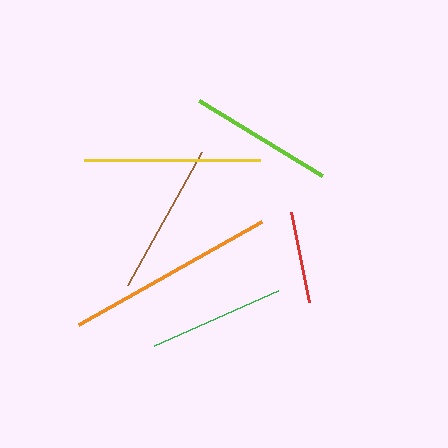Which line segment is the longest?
The orange line is the longest at approximately 210 pixels.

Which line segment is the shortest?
The red line is the shortest at approximately 92 pixels.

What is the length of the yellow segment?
The yellow segment is approximately 176 pixels long.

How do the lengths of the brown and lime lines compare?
The brown and lime lines are approximately the same length.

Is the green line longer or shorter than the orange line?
The orange line is longer than the green line.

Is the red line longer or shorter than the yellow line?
The yellow line is longer than the red line.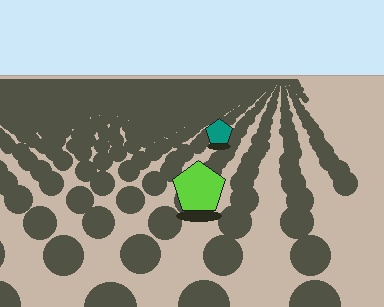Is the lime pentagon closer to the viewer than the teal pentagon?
Yes. The lime pentagon is closer — you can tell from the texture gradient: the ground texture is coarser near it.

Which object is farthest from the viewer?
The teal pentagon is farthest from the viewer. It appears smaller and the ground texture around it is denser.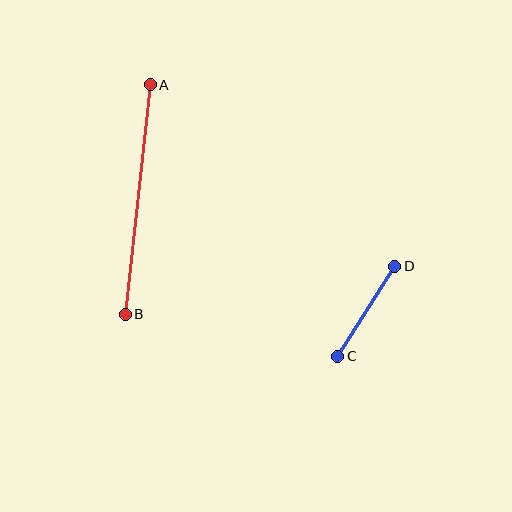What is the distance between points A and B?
The distance is approximately 231 pixels.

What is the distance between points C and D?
The distance is approximately 106 pixels.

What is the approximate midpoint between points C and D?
The midpoint is at approximately (366, 311) pixels.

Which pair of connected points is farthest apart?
Points A and B are farthest apart.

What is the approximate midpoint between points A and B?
The midpoint is at approximately (138, 199) pixels.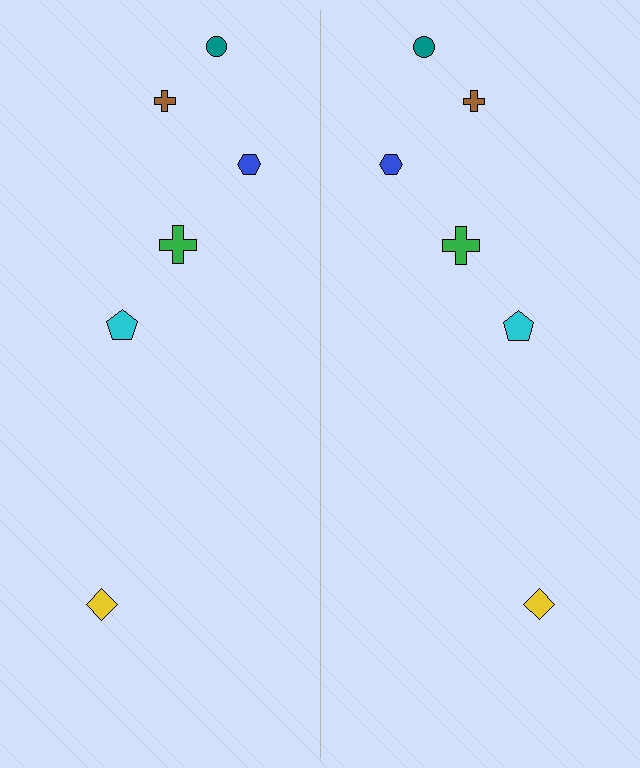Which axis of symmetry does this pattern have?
The pattern has a vertical axis of symmetry running through the center of the image.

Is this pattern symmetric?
Yes, this pattern has bilateral (reflection) symmetry.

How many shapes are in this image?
There are 12 shapes in this image.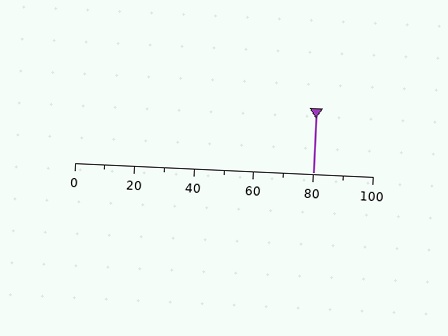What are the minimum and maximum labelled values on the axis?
The axis runs from 0 to 100.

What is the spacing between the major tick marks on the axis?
The major ticks are spaced 20 apart.